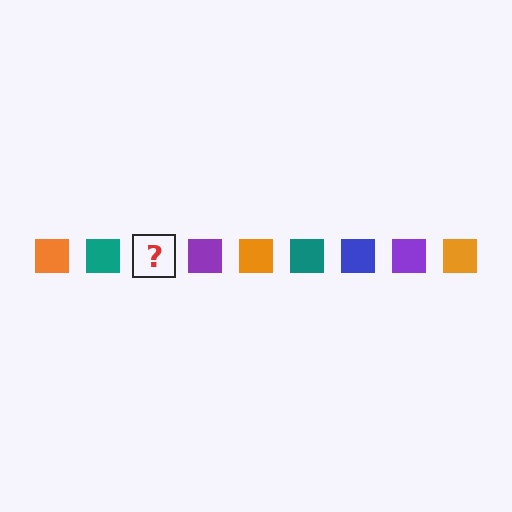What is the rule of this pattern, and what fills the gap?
The rule is that the pattern cycles through orange, teal, blue, purple squares. The gap should be filled with a blue square.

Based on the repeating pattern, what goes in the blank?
The blank should be a blue square.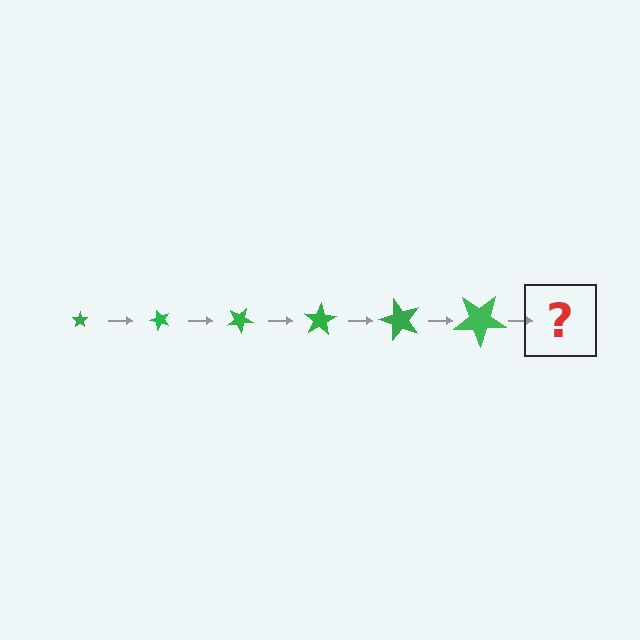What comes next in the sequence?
The next element should be a star, larger than the previous one and rotated 300 degrees from the start.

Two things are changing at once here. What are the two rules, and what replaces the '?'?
The two rules are that the star grows larger each step and it rotates 50 degrees each step. The '?' should be a star, larger than the previous one and rotated 300 degrees from the start.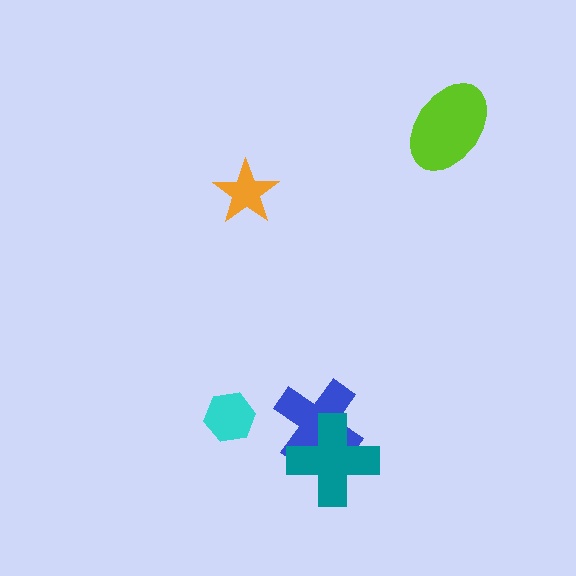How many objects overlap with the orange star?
0 objects overlap with the orange star.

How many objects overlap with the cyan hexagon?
0 objects overlap with the cyan hexagon.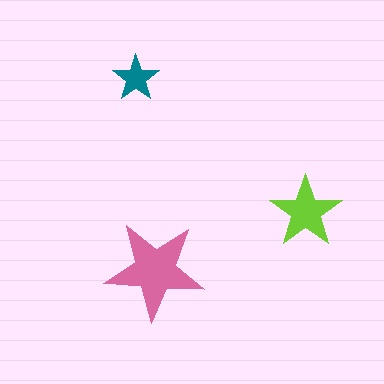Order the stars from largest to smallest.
the pink one, the lime one, the teal one.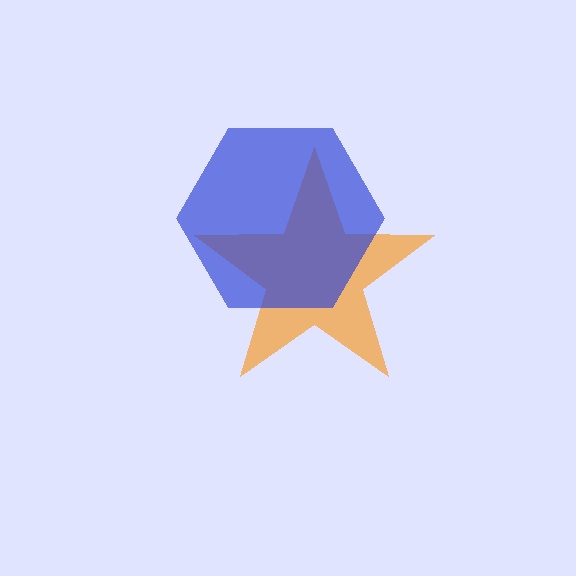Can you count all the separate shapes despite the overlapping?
Yes, there are 2 separate shapes.